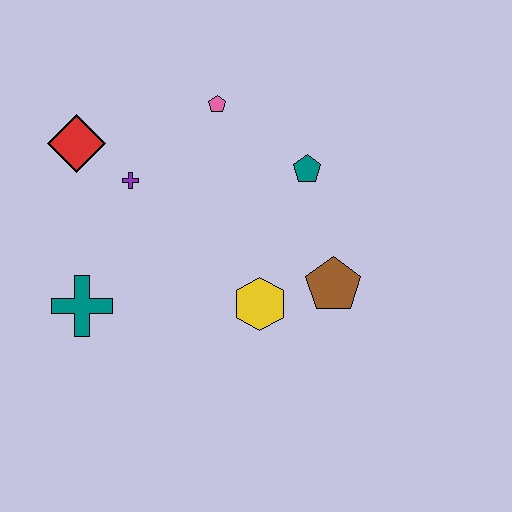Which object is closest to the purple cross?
The red diamond is closest to the purple cross.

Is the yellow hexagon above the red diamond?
No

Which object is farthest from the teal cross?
The teal pentagon is farthest from the teal cross.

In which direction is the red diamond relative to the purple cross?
The red diamond is to the left of the purple cross.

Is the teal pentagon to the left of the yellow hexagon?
No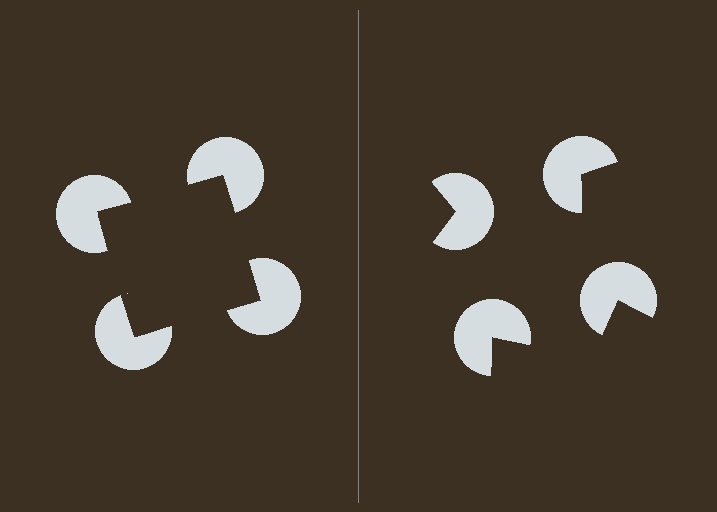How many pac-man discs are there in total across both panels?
8 — 4 on each side.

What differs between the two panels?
The pac-man discs are positioned identically on both sides; only the wedge orientations differ. On the left they align to a square; on the right they are misaligned.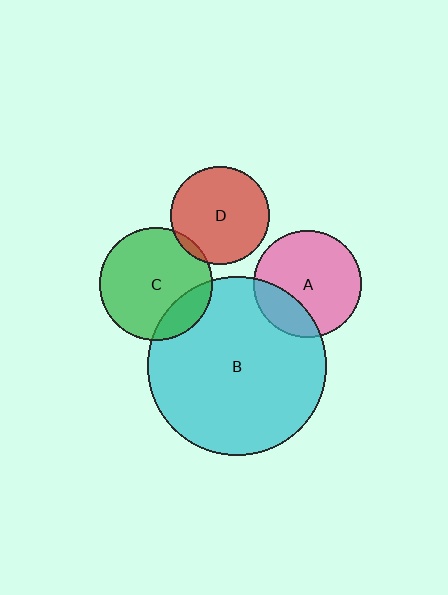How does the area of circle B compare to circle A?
Approximately 2.8 times.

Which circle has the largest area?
Circle B (cyan).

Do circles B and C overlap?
Yes.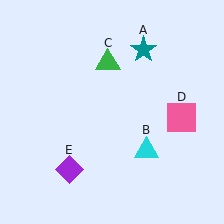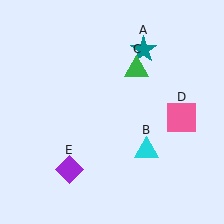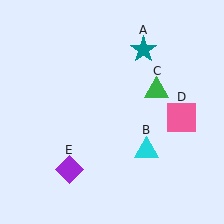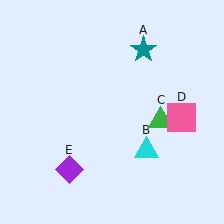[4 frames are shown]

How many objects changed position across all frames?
1 object changed position: green triangle (object C).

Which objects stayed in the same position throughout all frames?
Teal star (object A) and cyan triangle (object B) and pink square (object D) and purple diamond (object E) remained stationary.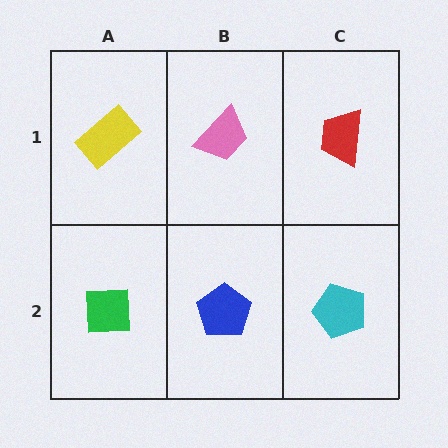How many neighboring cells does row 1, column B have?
3.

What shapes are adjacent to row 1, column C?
A cyan pentagon (row 2, column C), a pink trapezoid (row 1, column B).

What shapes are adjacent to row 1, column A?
A green square (row 2, column A), a pink trapezoid (row 1, column B).